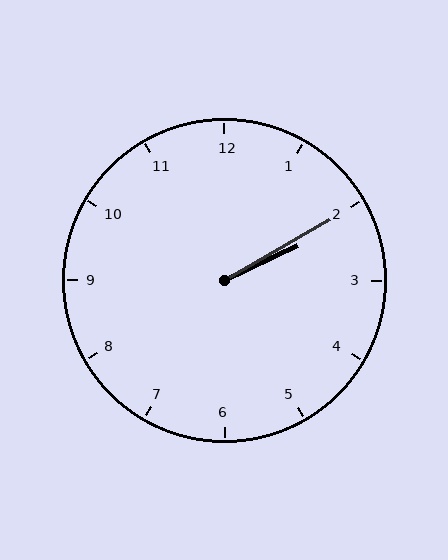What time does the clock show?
2:10.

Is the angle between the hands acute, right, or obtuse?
It is acute.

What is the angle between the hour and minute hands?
Approximately 5 degrees.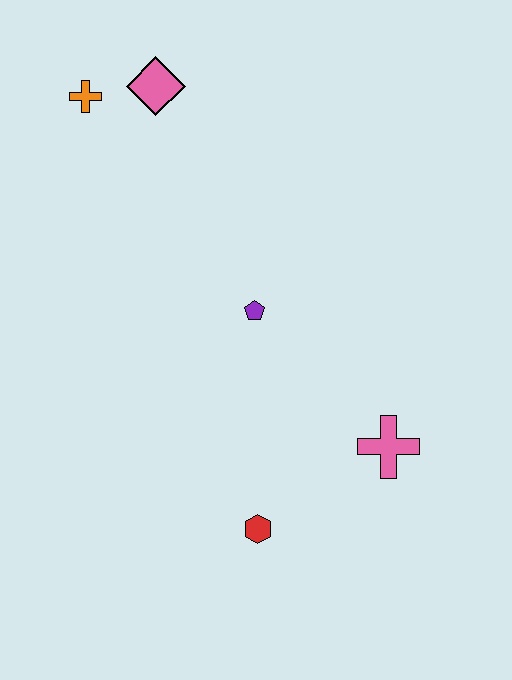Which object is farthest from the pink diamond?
The red hexagon is farthest from the pink diamond.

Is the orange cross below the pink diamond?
Yes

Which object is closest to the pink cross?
The red hexagon is closest to the pink cross.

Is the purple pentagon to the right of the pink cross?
No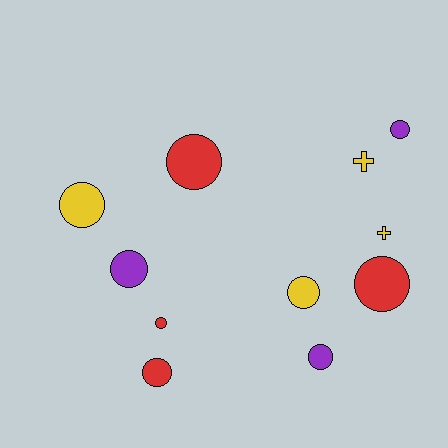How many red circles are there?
There are 4 red circles.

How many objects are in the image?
There are 11 objects.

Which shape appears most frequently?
Circle, with 9 objects.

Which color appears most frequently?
Red, with 4 objects.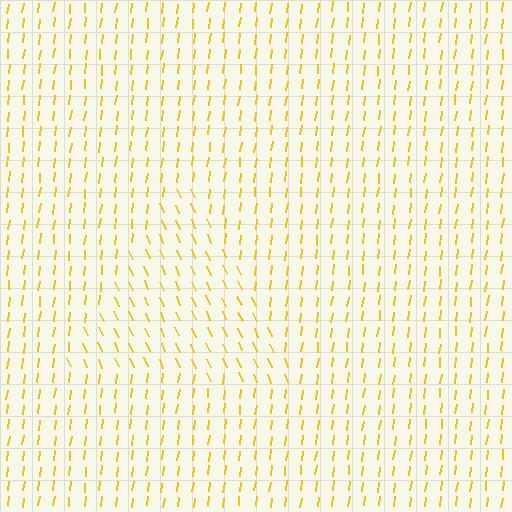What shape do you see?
I see a triangle.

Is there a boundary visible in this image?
Yes, there is a texture boundary formed by a change in line orientation.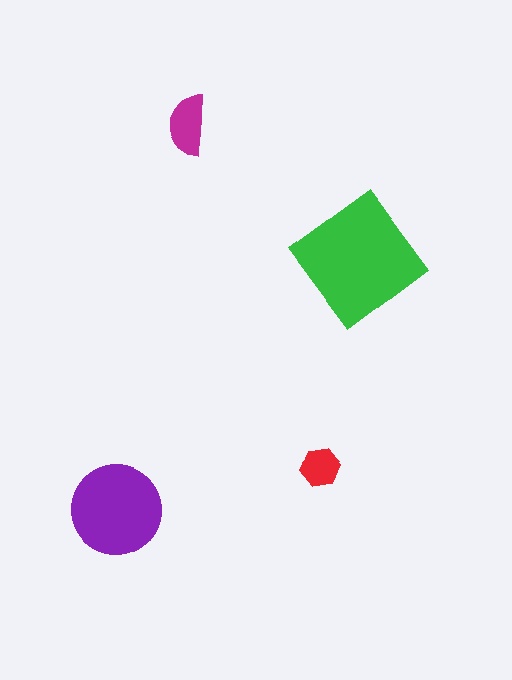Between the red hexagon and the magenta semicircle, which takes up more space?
The magenta semicircle.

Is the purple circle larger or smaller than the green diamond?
Smaller.